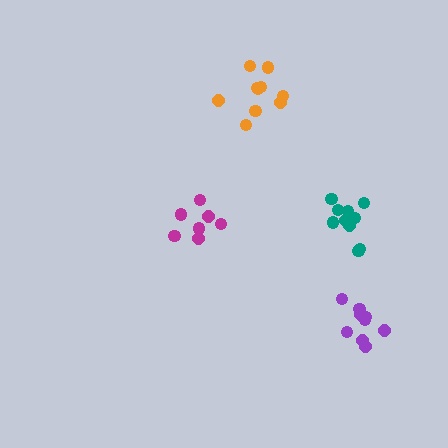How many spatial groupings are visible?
There are 4 spatial groupings.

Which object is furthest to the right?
The purple cluster is rightmost.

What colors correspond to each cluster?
The clusters are colored: magenta, purple, orange, teal.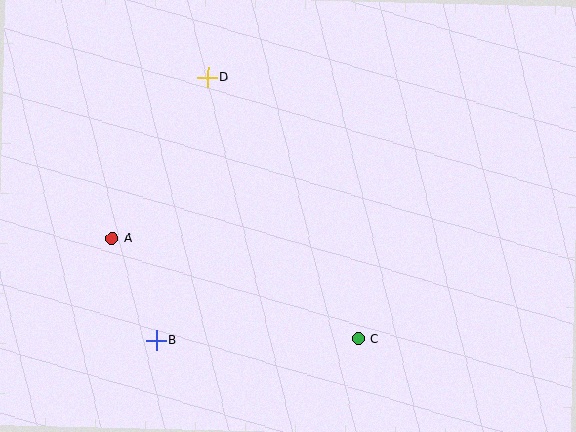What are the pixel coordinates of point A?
Point A is at (112, 238).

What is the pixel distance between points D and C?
The distance between D and C is 301 pixels.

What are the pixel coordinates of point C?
Point C is at (358, 338).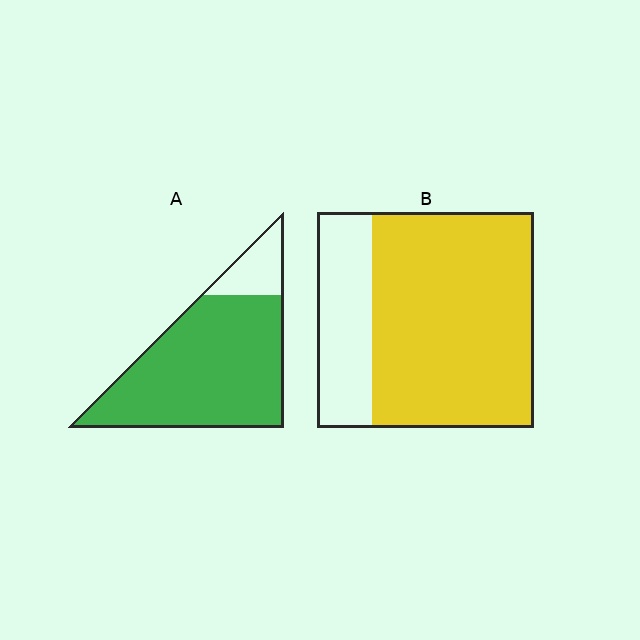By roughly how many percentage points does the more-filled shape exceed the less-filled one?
By roughly 10 percentage points (A over B).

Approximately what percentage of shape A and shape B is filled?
A is approximately 85% and B is approximately 75%.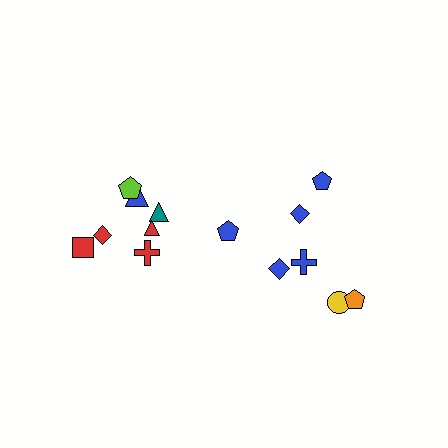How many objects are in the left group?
There are 8 objects.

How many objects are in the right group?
There are 6 objects.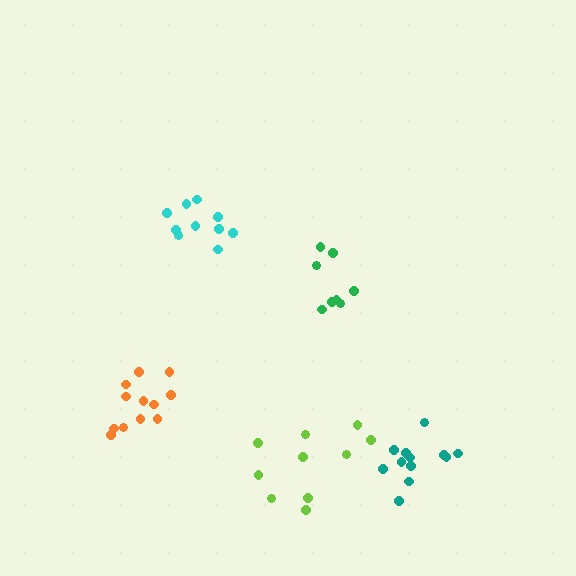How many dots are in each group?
Group 1: 10 dots, Group 2: 12 dots, Group 3: 8 dots, Group 4: 12 dots, Group 5: 10 dots (52 total).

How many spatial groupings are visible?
There are 5 spatial groupings.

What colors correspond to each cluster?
The clusters are colored: cyan, orange, green, teal, lime.